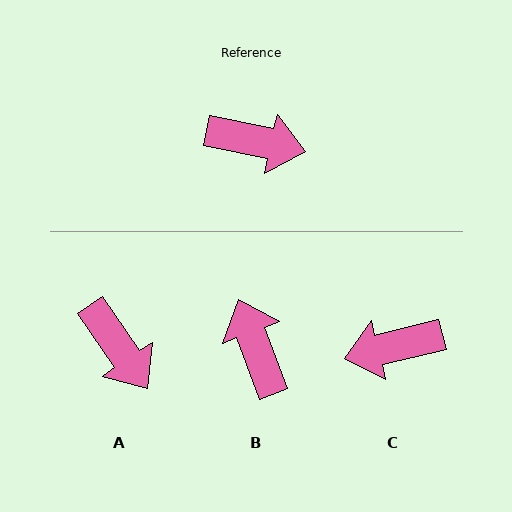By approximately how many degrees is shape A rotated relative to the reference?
Approximately 44 degrees clockwise.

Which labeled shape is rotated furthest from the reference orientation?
C, about 154 degrees away.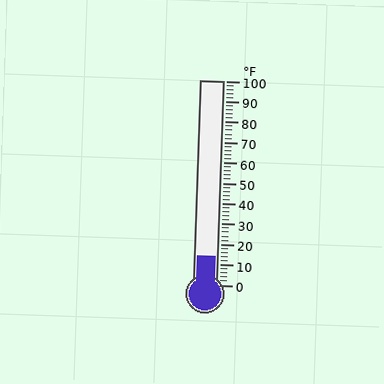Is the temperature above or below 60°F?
The temperature is below 60°F.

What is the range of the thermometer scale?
The thermometer scale ranges from 0°F to 100°F.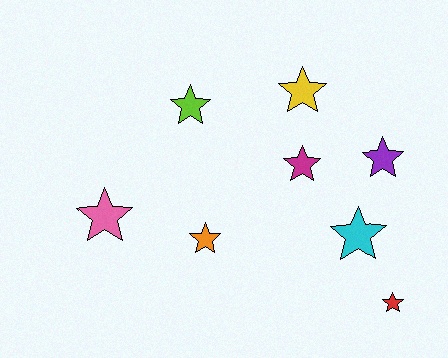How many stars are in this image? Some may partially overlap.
There are 8 stars.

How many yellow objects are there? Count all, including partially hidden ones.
There is 1 yellow object.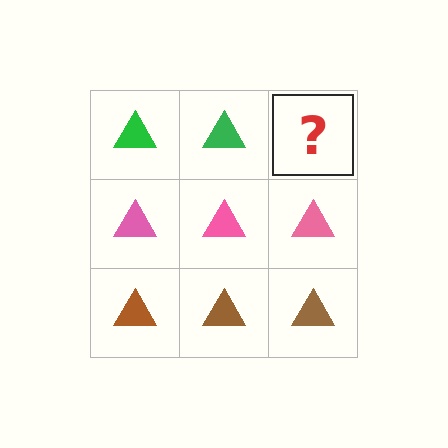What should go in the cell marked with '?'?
The missing cell should contain a green triangle.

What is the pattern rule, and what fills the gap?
The rule is that each row has a consistent color. The gap should be filled with a green triangle.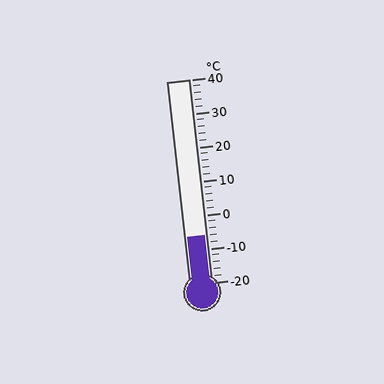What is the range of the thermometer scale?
The thermometer scale ranges from -20°C to 40°C.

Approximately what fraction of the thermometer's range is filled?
The thermometer is filled to approximately 25% of its range.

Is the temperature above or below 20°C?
The temperature is below 20°C.